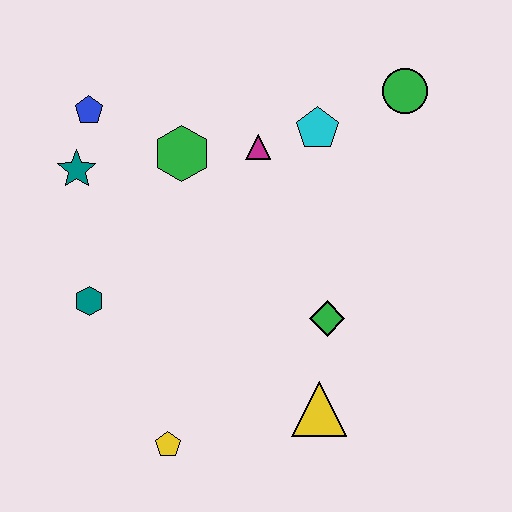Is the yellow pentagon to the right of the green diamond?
No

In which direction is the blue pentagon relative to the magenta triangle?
The blue pentagon is to the left of the magenta triangle.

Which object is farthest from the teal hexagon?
The green circle is farthest from the teal hexagon.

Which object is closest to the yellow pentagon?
The yellow triangle is closest to the yellow pentagon.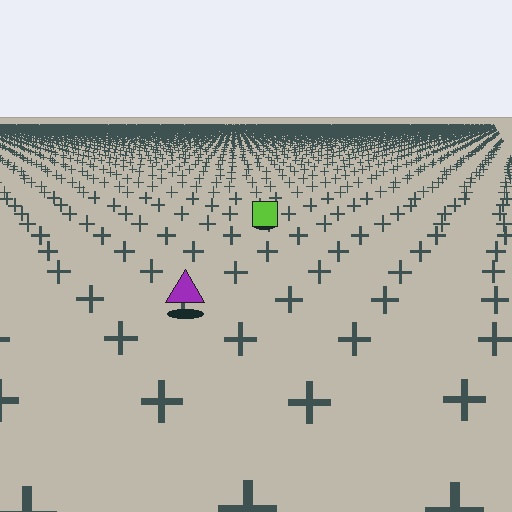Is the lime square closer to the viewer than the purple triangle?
No. The purple triangle is closer — you can tell from the texture gradient: the ground texture is coarser near it.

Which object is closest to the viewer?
The purple triangle is closest. The texture marks near it are larger and more spread out.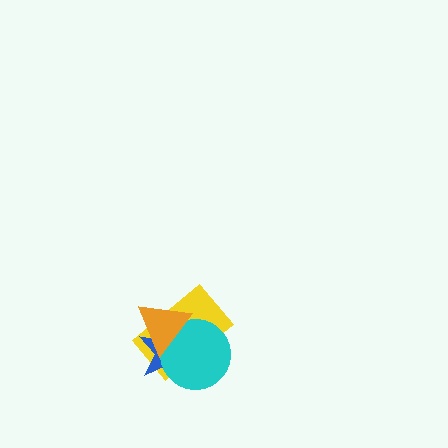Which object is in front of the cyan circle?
The orange triangle is in front of the cyan circle.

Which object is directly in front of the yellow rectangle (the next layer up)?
The blue star is directly in front of the yellow rectangle.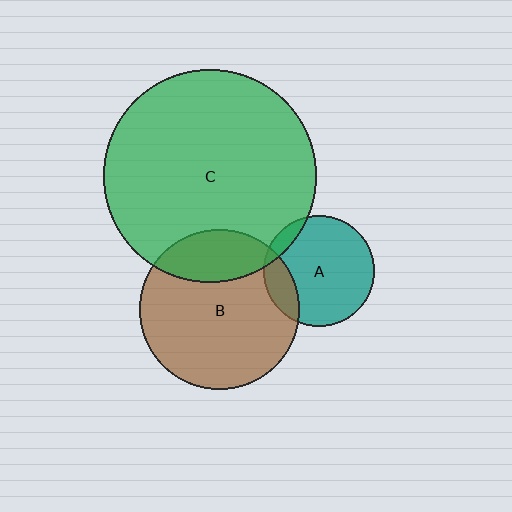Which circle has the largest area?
Circle C (green).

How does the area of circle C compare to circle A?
Approximately 3.6 times.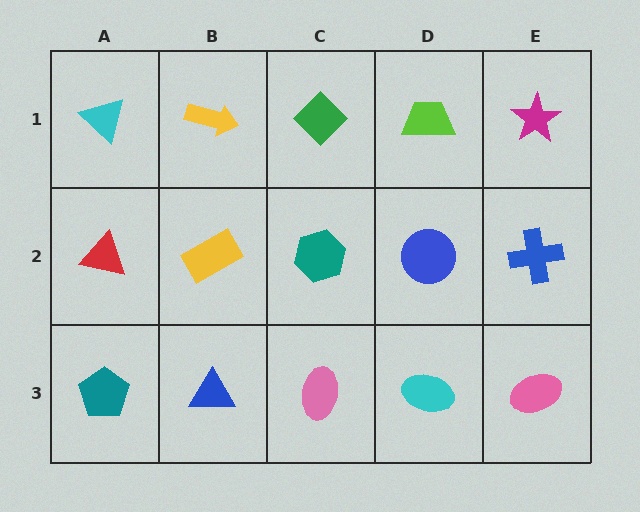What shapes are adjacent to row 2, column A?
A cyan triangle (row 1, column A), a teal pentagon (row 3, column A), a yellow rectangle (row 2, column B).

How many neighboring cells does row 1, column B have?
3.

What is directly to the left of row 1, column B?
A cyan triangle.